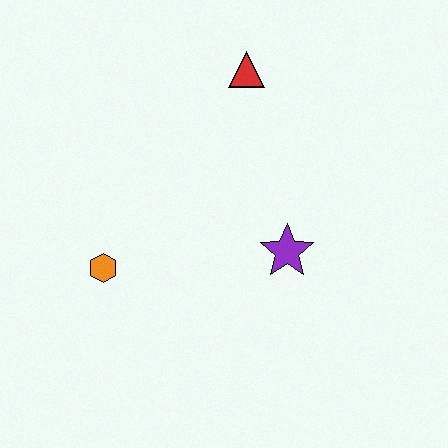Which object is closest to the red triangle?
The purple star is closest to the red triangle.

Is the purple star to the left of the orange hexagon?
No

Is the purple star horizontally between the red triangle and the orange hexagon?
No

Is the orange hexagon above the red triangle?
No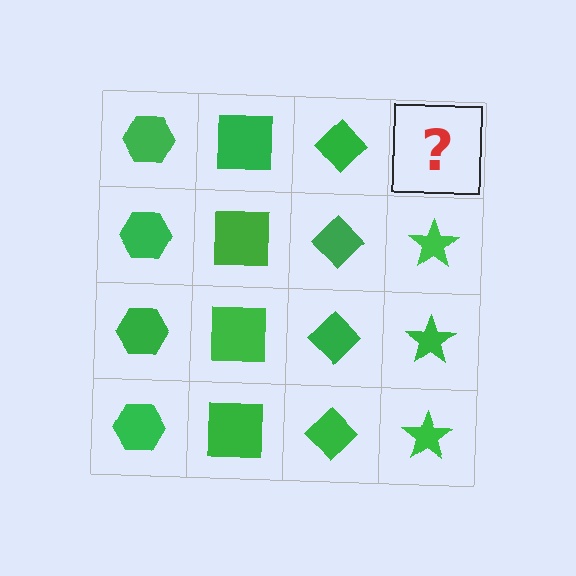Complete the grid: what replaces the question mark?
The question mark should be replaced with a green star.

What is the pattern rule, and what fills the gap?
The rule is that each column has a consistent shape. The gap should be filled with a green star.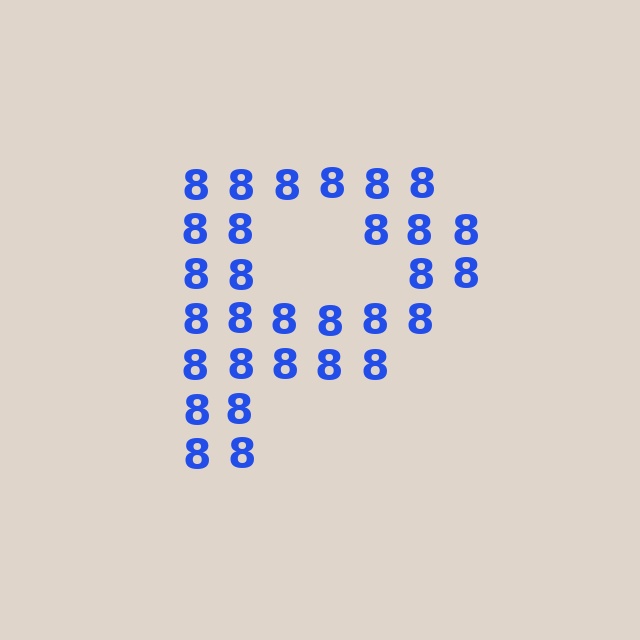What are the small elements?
The small elements are digit 8's.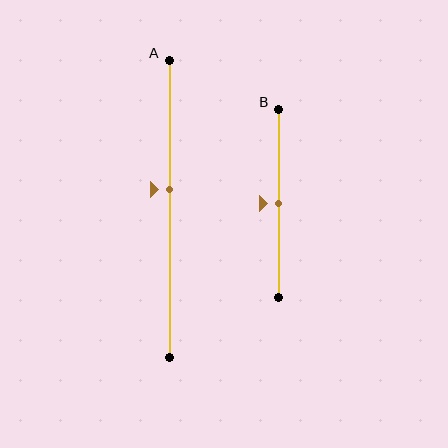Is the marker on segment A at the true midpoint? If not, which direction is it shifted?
No, the marker on segment A is shifted upward by about 7% of the segment length.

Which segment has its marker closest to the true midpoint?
Segment B has its marker closest to the true midpoint.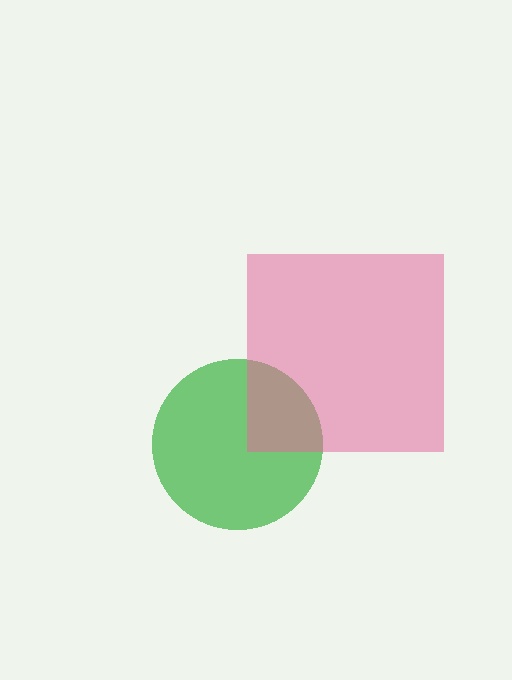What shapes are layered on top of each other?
The layered shapes are: a green circle, a pink square.